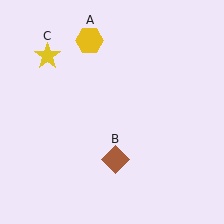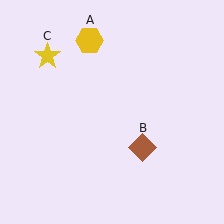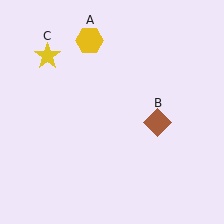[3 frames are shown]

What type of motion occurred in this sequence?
The brown diamond (object B) rotated counterclockwise around the center of the scene.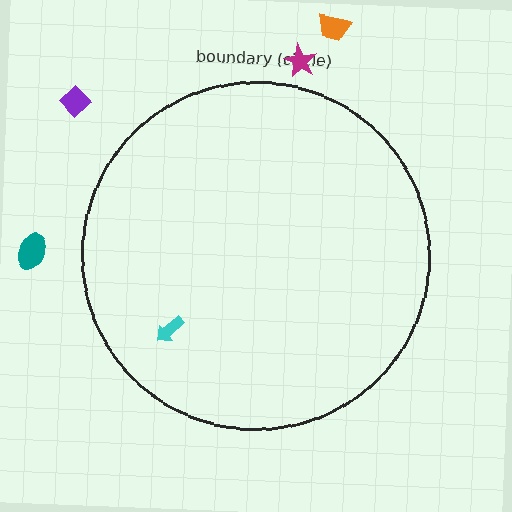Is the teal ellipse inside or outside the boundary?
Outside.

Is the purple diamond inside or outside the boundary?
Outside.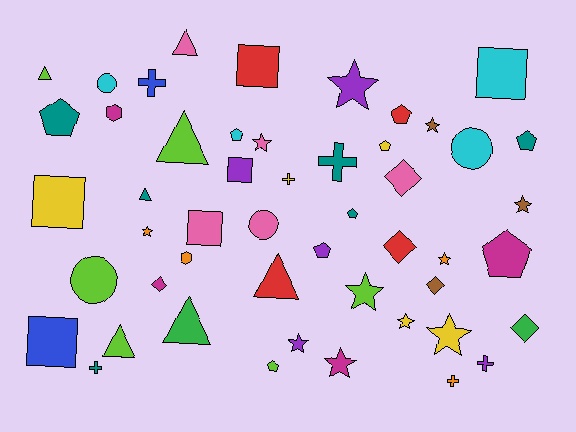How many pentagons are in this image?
There are 9 pentagons.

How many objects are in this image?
There are 50 objects.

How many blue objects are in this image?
There are 2 blue objects.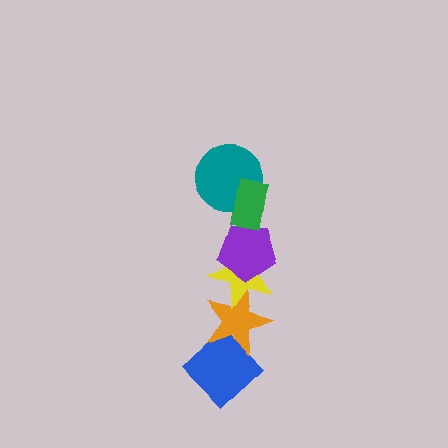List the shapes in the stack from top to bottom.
From top to bottom: the green rectangle, the teal circle, the purple pentagon, the yellow star, the orange star, the blue diamond.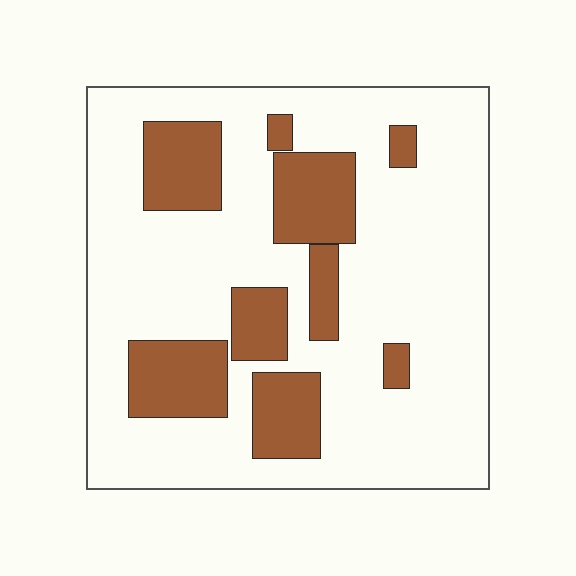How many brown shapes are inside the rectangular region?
9.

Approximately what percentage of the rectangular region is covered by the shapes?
Approximately 25%.